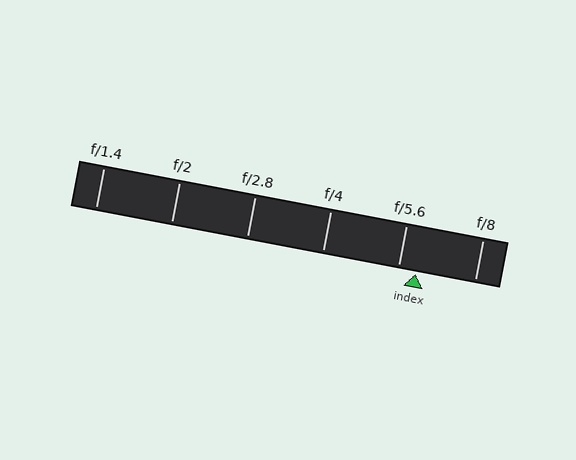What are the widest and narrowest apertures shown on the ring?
The widest aperture shown is f/1.4 and the narrowest is f/8.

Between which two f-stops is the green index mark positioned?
The index mark is between f/5.6 and f/8.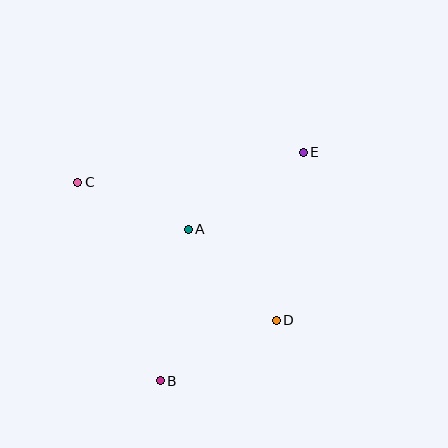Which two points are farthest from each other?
Points B and E are farthest from each other.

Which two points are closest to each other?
Points A and C are closest to each other.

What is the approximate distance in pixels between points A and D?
The distance between A and D is approximately 126 pixels.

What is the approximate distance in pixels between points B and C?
The distance between B and C is approximately 215 pixels.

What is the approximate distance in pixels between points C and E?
The distance between C and E is approximately 227 pixels.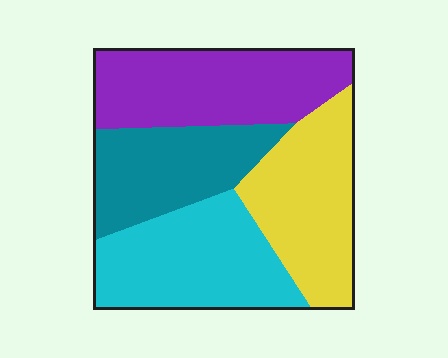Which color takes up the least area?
Teal, at roughly 20%.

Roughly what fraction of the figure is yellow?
Yellow covers about 25% of the figure.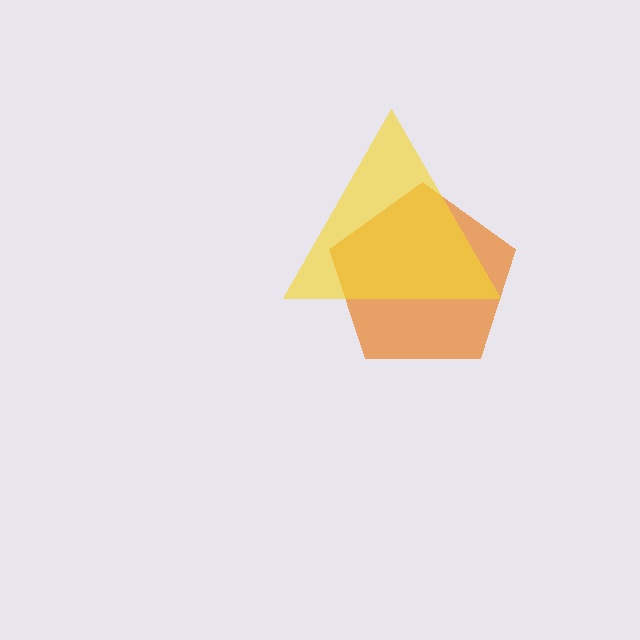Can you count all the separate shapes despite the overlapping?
Yes, there are 2 separate shapes.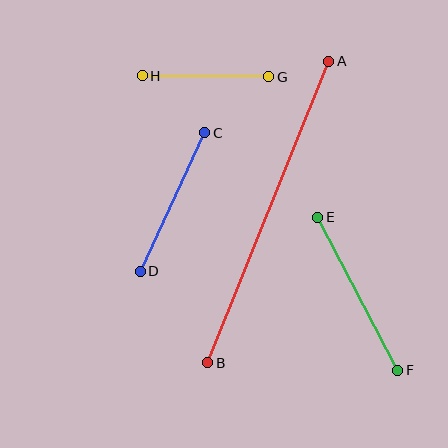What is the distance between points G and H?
The distance is approximately 126 pixels.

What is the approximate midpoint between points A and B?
The midpoint is at approximately (268, 212) pixels.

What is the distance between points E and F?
The distance is approximately 173 pixels.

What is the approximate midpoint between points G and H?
The midpoint is at approximately (205, 76) pixels.